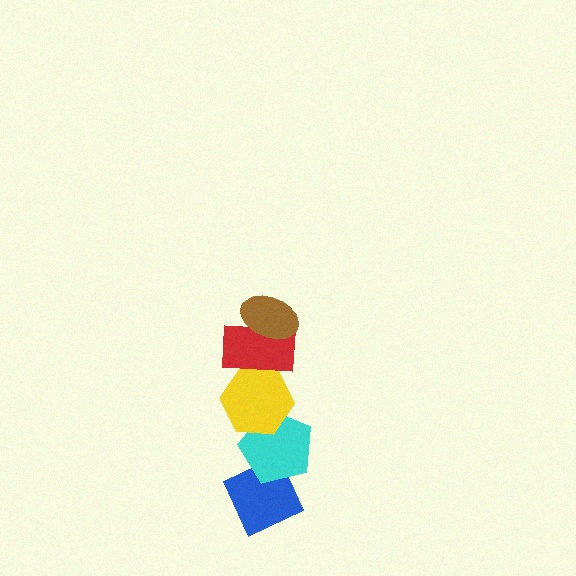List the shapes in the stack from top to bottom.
From top to bottom: the brown ellipse, the red rectangle, the yellow hexagon, the cyan pentagon, the blue diamond.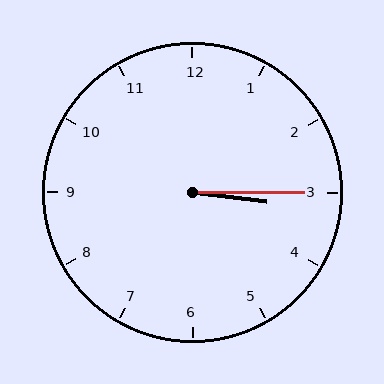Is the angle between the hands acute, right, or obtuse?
It is acute.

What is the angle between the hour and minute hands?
Approximately 8 degrees.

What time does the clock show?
3:15.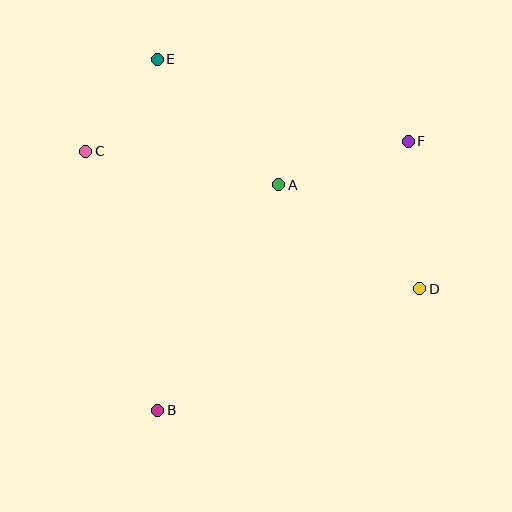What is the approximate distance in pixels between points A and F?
The distance between A and F is approximately 137 pixels.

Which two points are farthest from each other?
Points B and F are farthest from each other.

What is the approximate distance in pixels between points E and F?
The distance between E and F is approximately 264 pixels.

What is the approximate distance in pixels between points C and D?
The distance between C and D is approximately 361 pixels.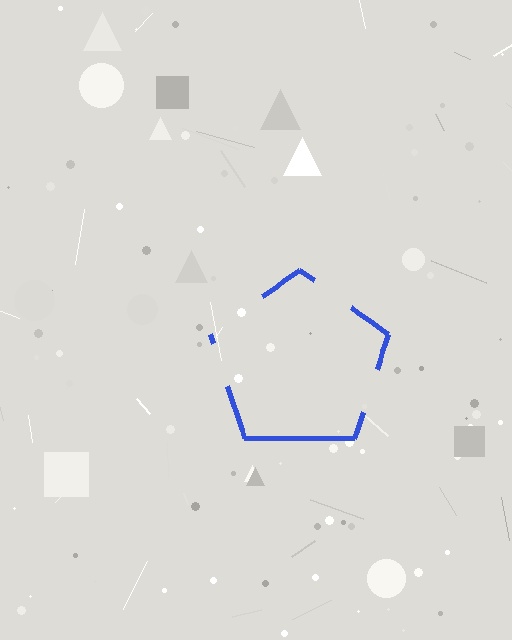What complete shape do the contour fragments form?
The contour fragments form a pentagon.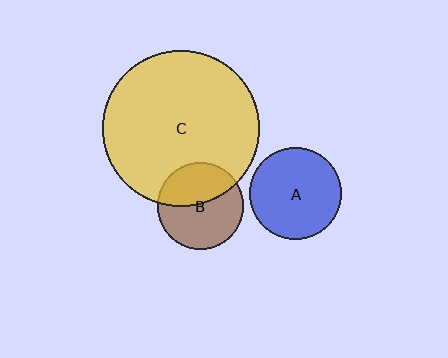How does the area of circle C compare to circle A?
Approximately 2.9 times.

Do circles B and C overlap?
Yes.